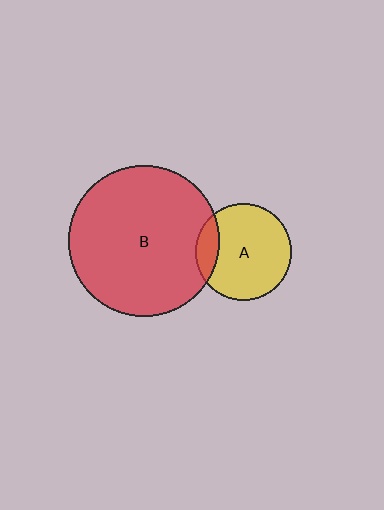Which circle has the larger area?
Circle B (red).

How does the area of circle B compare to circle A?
Approximately 2.4 times.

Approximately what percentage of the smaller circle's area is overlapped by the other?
Approximately 15%.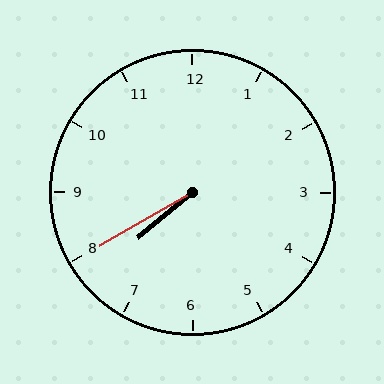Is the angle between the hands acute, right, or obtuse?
It is acute.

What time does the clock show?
7:40.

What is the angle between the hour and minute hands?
Approximately 10 degrees.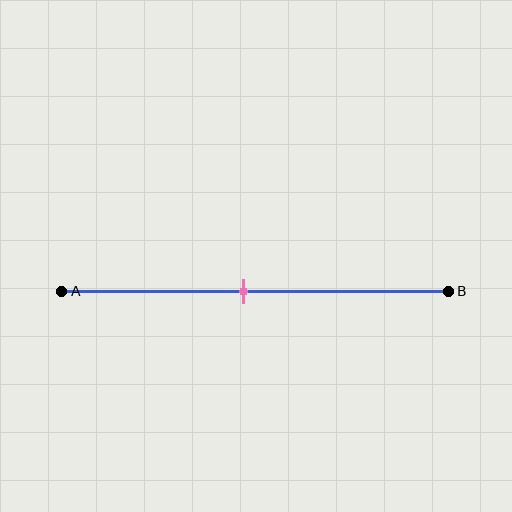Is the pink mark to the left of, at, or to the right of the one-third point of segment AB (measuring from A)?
The pink mark is to the right of the one-third point of segment AB.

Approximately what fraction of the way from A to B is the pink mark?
The pink mark is approximately 45% of the way from A to B.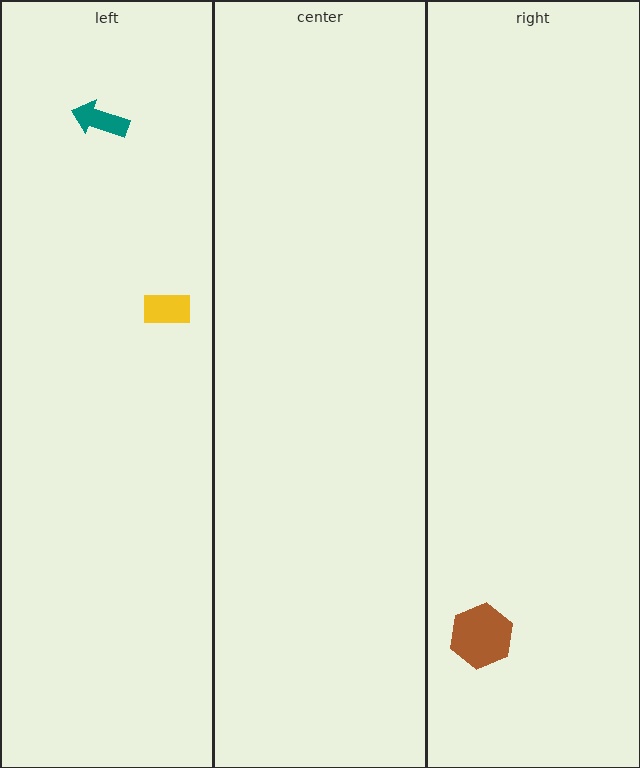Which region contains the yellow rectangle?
The left region.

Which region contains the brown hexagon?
The right region.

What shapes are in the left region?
The teal arrow, the yellow rectangle.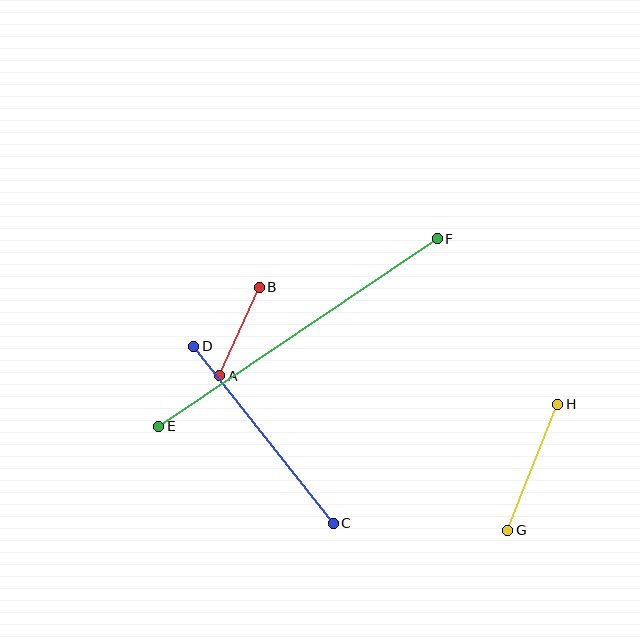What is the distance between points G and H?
The distance is approximately 135 pixels.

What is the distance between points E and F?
The distance is approximately 336 pixels.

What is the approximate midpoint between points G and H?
The midpoint is at approximately (533, 467) pixels.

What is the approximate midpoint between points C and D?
The midpoint is at approximately (264, 435) pixels.